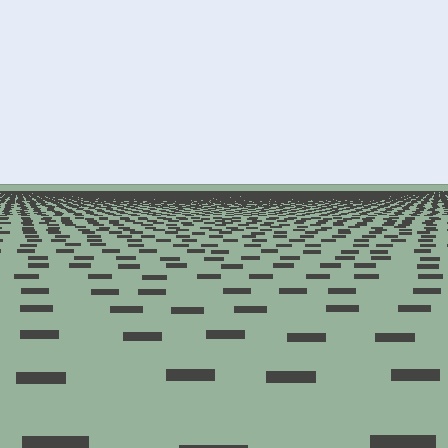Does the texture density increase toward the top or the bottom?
Density increases toward the top.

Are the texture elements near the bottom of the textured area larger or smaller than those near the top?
Larger. Near the bottom, elements are closer to the viewer and appear at a bigger on-screen size.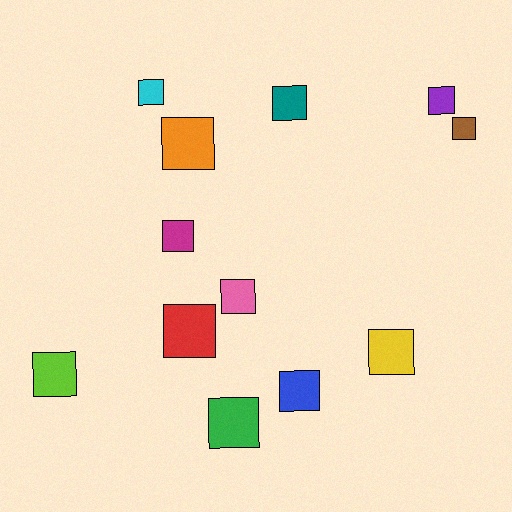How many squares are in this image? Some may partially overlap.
There are 12 squares.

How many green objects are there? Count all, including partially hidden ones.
There is 1 green object.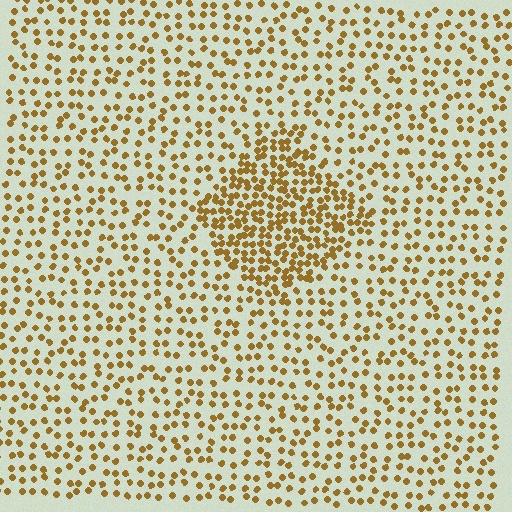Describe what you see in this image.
The image contains small brown elements arranged at two different densities. A diamond-shaped region is visible where the elements are more densely packed than the surrounding area.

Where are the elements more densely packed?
The elements are more densely packed inside the diamond boundary.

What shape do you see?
I see a diamond.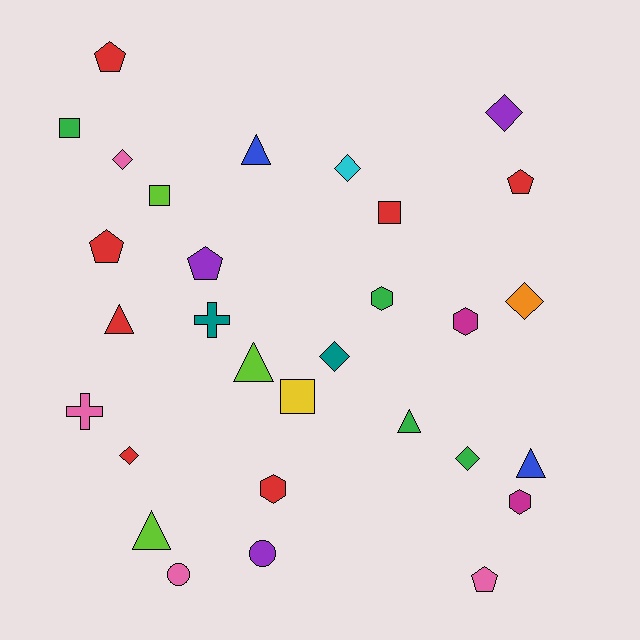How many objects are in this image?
There are 30 objects.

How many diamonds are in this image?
There are 7 diamonds.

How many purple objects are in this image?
There are 3 purple objects.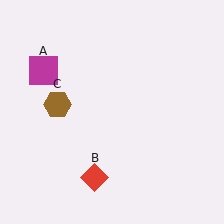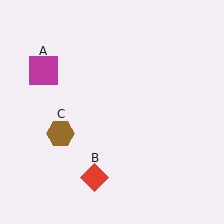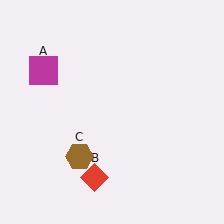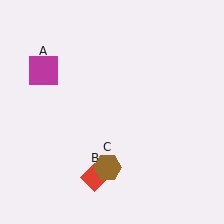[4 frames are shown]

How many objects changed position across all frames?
1 object changed position: brown hexagon (object C).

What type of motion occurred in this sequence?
The brown hexagon (object C) rotated counterclockwise around the center of the scene.